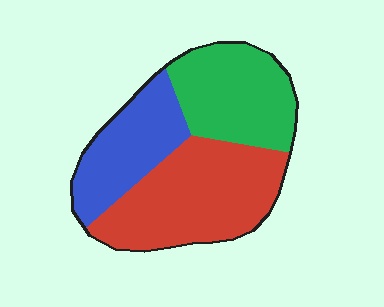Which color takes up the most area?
Red, at roughly 45%.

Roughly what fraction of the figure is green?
Green covers around 30% of the figure.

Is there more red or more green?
Red.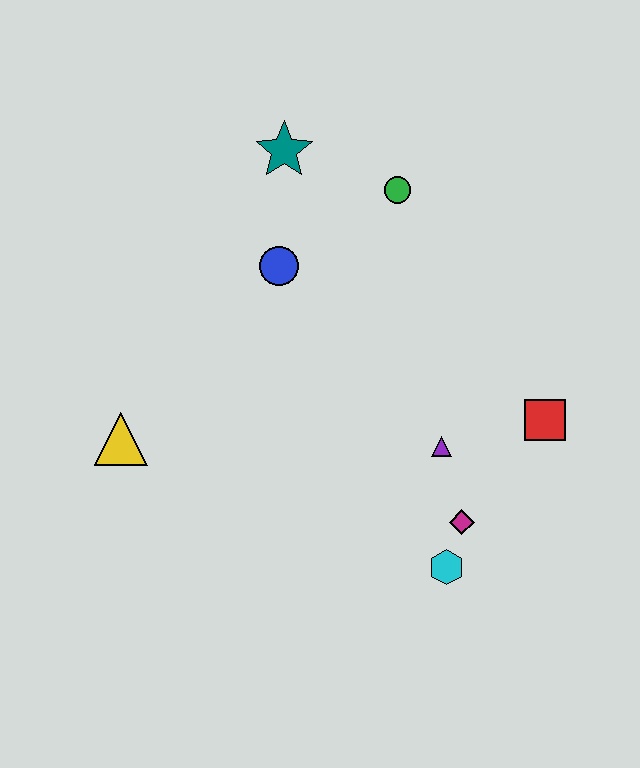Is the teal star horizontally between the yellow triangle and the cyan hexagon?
Yes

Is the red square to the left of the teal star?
No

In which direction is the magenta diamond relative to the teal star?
The magenta diamond is below the teal star.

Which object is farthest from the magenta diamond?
The teal star is farthest from the magenta diamond.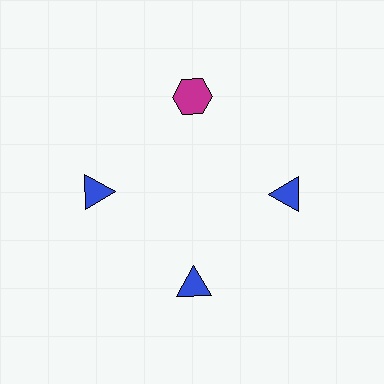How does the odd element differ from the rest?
It differs in both color (magenta instead of blue) and shape (hexagon instead of triangle).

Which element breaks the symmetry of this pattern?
The magenta hexagon at roughly the 12 o'clock position breaks the symmetry. All other shapes are blue triangles.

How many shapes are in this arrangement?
There are 4 shapes arranged in a ring pattern.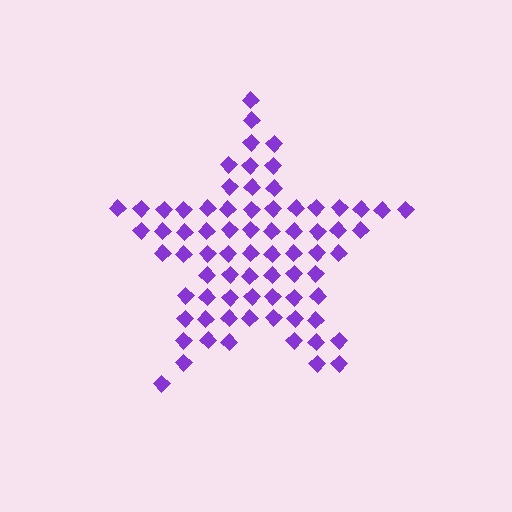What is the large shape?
The large shape is a star.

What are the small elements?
The small elements are diamonds.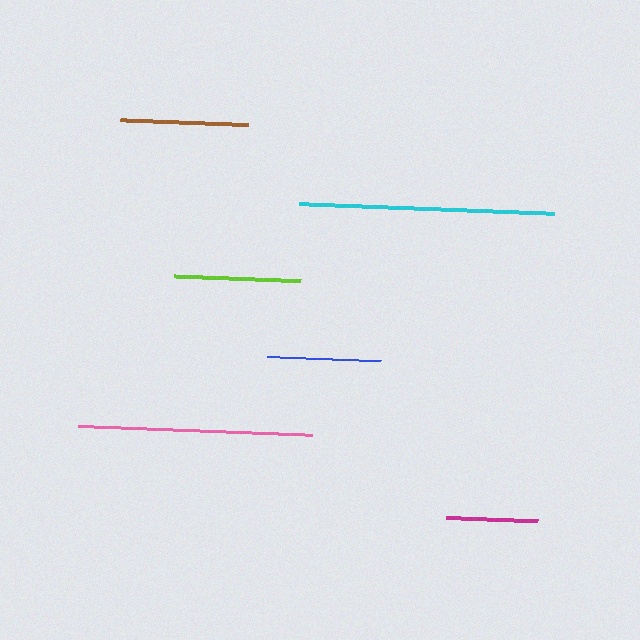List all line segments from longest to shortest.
From longest to shortest: cyan, pink, brown, lime, blue, magenta.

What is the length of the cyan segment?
The cyan segment is approximately 255 pixels long.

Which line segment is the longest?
The cyan line is the longest at approximately 255 pixels.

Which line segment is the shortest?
The magenta line is the shortest at approximately 92 pixels.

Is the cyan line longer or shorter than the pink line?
The cyan line is longer than the pink line.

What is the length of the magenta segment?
The magenta segment is approximately 92 pixels long.